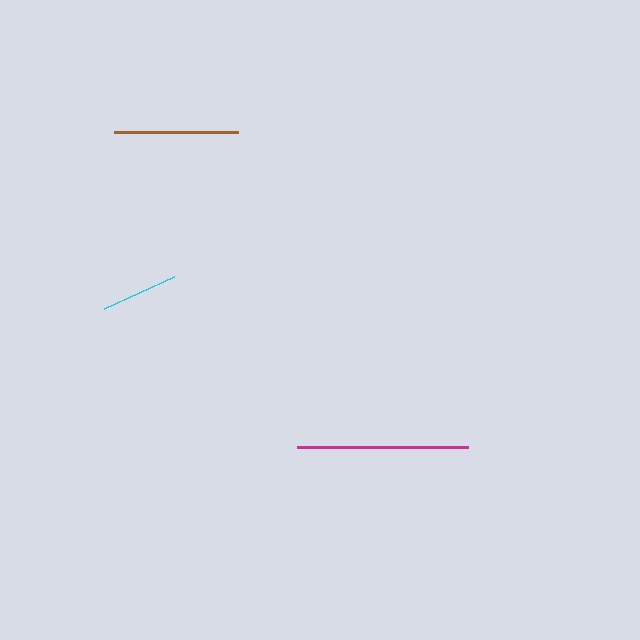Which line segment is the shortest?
The cyan line is the shortest at approximately 77 pixels.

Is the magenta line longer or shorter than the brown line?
The magenta line is longer than the brown line.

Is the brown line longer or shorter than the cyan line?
The brown line is longer than the cyan line.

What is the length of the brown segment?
The brown segment is approximately 124 pixels long.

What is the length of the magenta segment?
The magenta segment is approximately 170 pixels long.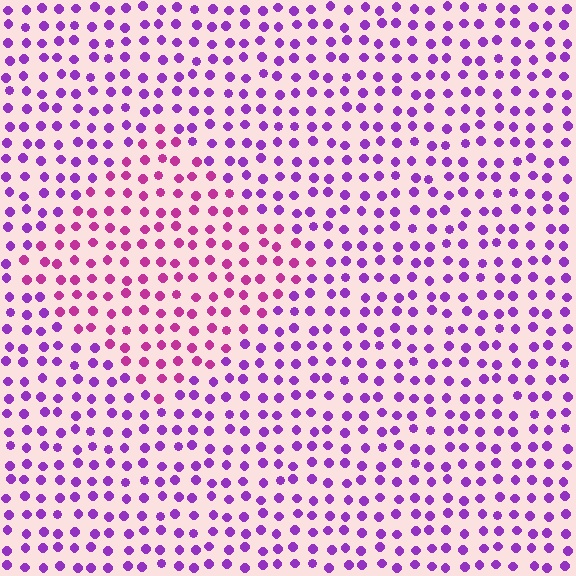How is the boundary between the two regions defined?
The boundary is defined purely by a slight shift in hue (about 35 degrees). Spacing, size, and orientation are identical on both sides.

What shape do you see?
I see a diamond.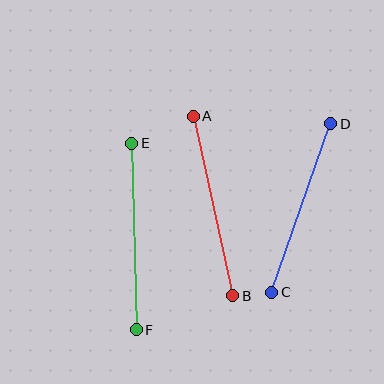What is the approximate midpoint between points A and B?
The midpoint is at approximately (213, 206) pixels.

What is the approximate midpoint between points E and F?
The midpoint is at approximately (134, 237) pixels.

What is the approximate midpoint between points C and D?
The midpoint is at approximately (301, 208) pixels.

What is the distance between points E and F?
The distance is approximately 186 pixels.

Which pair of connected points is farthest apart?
Points E and F are farthest apart.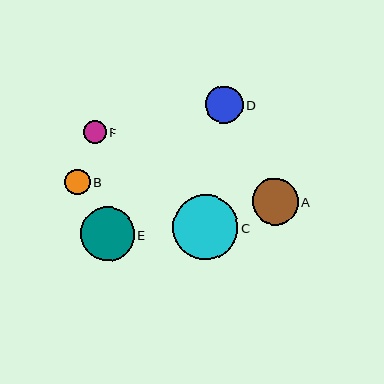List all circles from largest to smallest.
From largest to smallest: C, E, A, D, B, F.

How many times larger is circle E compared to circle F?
Circle E is approximately 2.4 times the size of circle F.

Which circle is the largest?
Circle C is the largest with a size of approximately 65 pixels.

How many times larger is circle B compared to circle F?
Circle B is approximately 1.1 times the size of circle F.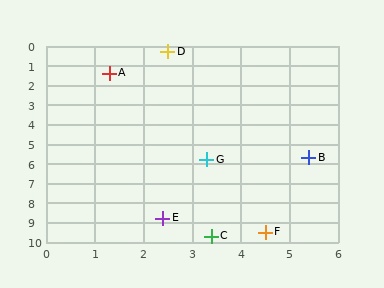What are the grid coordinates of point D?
Point D is at approximately (2.5, 0.3).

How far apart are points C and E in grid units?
Points C and E are about 1.3 grid units apart.